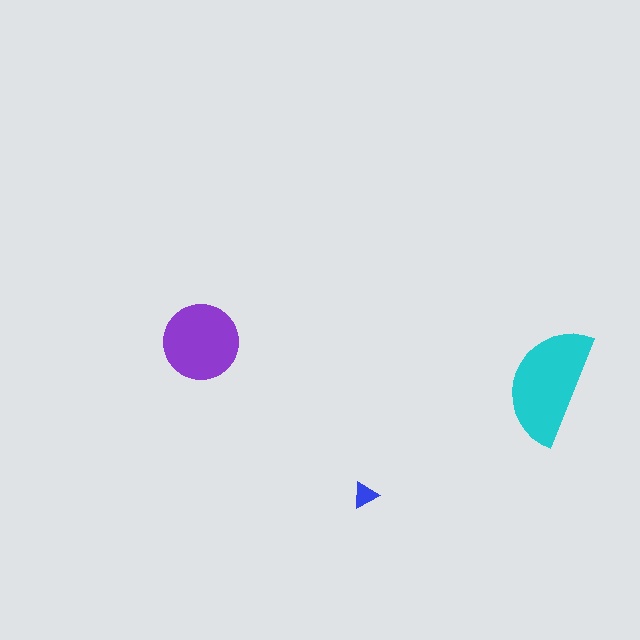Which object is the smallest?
The blue triangle.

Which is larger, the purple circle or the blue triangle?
The purple circle.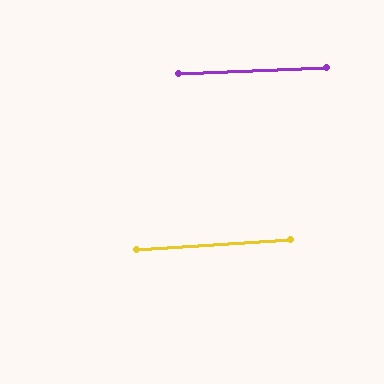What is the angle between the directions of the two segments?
Approximately 1 degree.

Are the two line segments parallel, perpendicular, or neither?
Parallel — their directions differ by only 1.5°.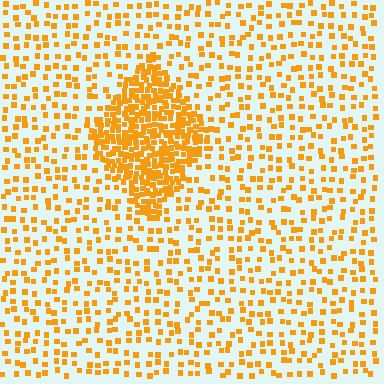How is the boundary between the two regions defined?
The boundary is defined by a change in element density (approximately 3.1x ratio). All elements are the same color, size, and shape.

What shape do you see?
I see a diamond.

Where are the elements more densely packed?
The elements are more densely packed inside the diamond boundary.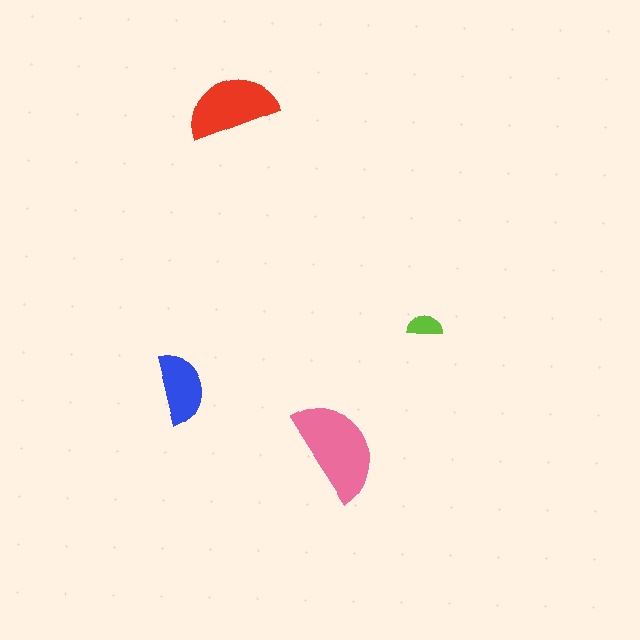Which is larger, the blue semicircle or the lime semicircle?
The blue one.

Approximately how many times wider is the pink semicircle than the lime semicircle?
About 3 times wider.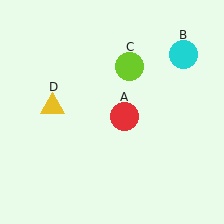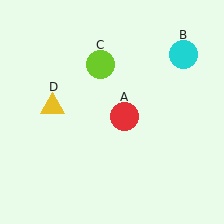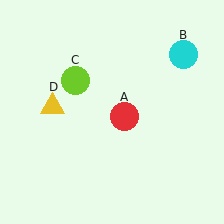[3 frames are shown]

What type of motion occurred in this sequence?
The lime circle (object C) rotated counterclockwise around the center of the scene.